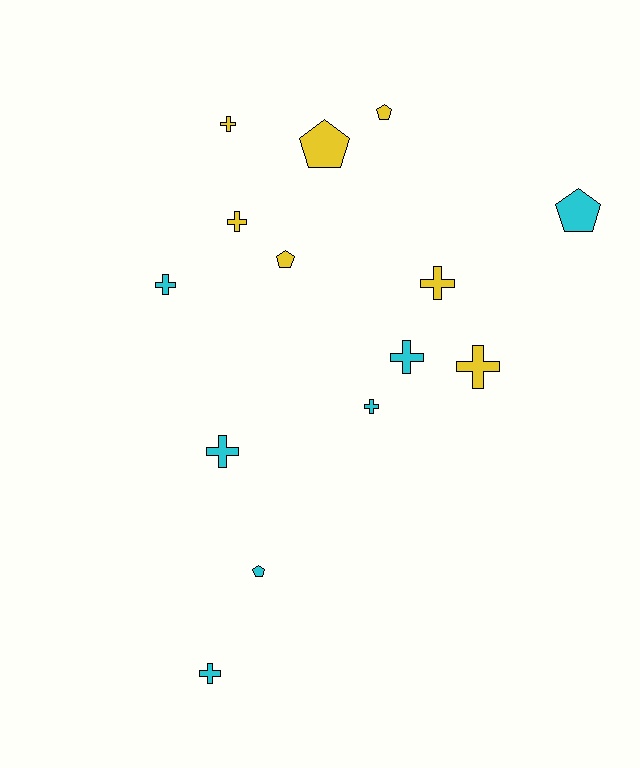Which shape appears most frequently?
Cross, with 9 objects.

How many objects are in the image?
There are 14 objects.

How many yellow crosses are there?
There are 4 yellow crosses.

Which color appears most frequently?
Cyan, with 7 objects.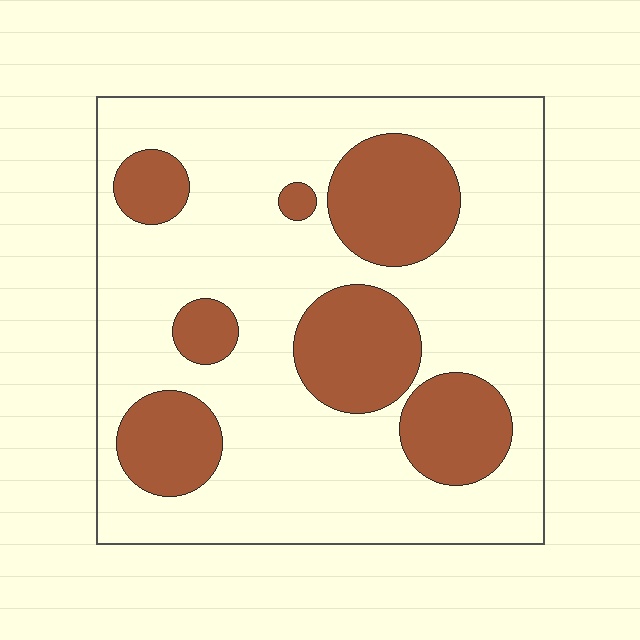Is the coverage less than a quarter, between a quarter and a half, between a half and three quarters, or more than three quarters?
Between a quarter and a half.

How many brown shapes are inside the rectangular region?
7.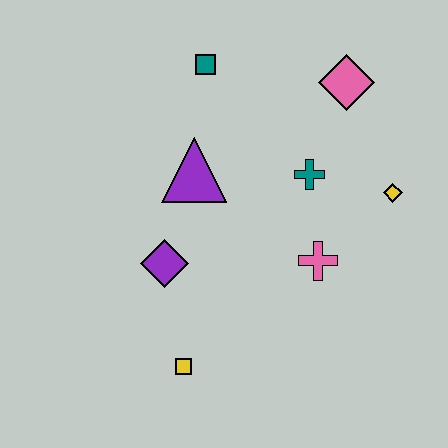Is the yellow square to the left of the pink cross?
Yes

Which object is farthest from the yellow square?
The pink diamond is farthest from the yellow square.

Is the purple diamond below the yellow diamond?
Yes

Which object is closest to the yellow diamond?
The teal cross is closest to the yellow diamond.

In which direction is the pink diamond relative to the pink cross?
The pink diamond is above the pink cross.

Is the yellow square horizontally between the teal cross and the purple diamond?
Yes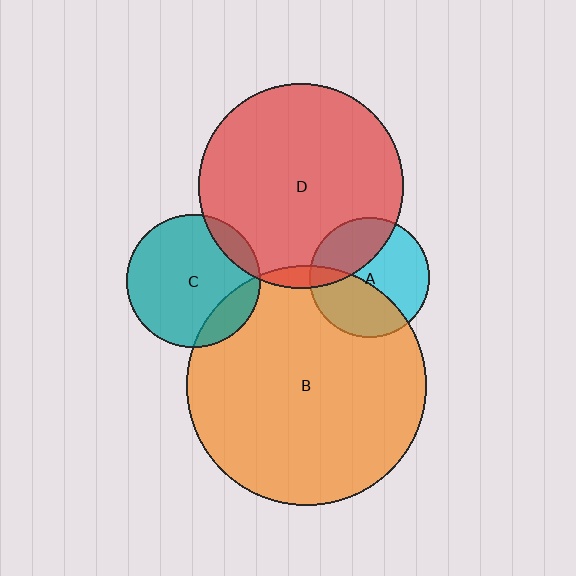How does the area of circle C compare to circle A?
Approximately 1.2 times.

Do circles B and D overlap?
Yes.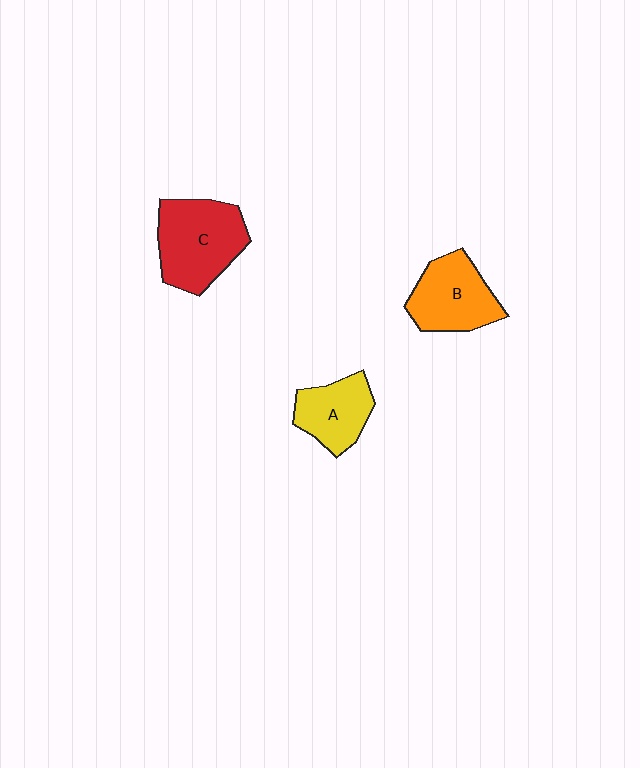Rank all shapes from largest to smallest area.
From largest to smallest: C (red), B (orange), A (yellow).